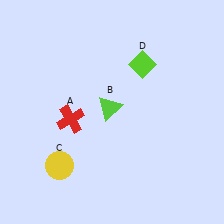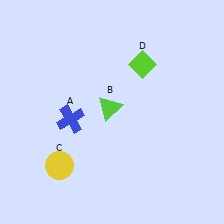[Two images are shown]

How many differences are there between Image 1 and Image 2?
There is 1 difference between the two images.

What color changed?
The cross (A) changed from red in Image 1 to blue in Image 2.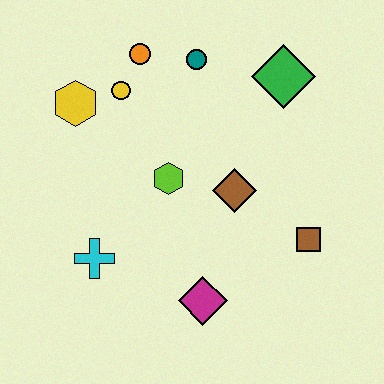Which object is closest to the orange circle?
The yellow circle is closest to the orange circle.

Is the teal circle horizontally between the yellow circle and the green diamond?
Yes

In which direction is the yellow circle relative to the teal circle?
The yellow circle is to the left of the teal circle.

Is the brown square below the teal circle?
Yes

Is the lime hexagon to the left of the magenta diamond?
Yes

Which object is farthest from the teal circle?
The magenta diamond is farthest from the teal circle.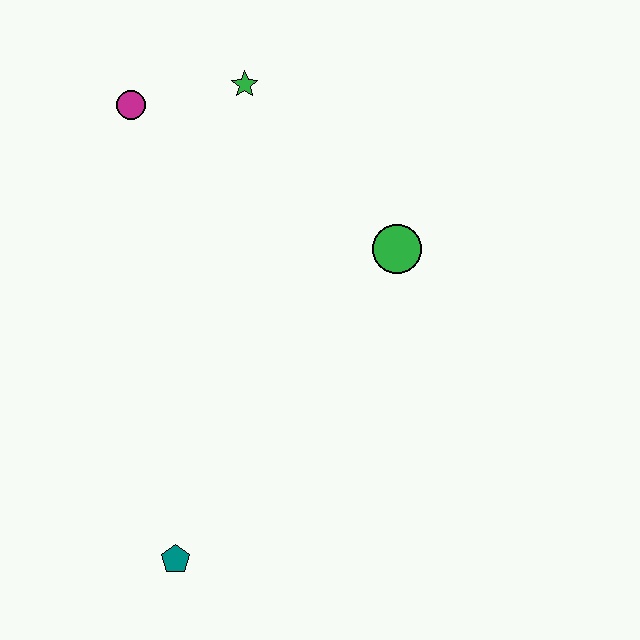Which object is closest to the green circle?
The green star is closest to the green circle.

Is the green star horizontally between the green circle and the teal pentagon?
Yes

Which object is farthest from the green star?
The teal pentagon is farthest from the green star.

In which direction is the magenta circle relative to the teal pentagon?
The magenta circle is above the teal pentagon.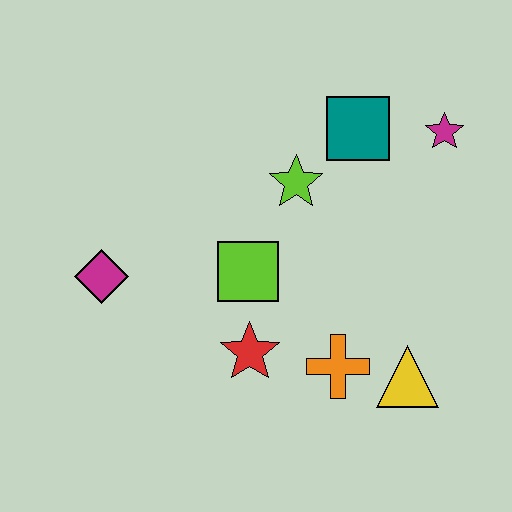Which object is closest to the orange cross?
The yellow triangle is closest to the orange cross.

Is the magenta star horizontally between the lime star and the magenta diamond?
No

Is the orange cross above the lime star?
No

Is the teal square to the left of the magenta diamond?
No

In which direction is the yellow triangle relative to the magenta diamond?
The yellow triangle is to the right of the magenta diamond.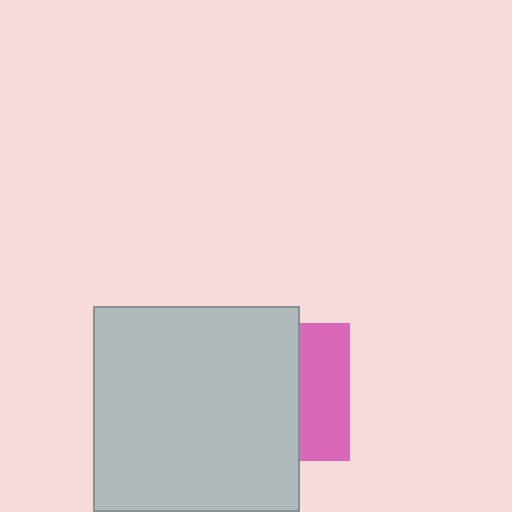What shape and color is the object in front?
The object in front is a light gray square.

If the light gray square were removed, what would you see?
You would see the complete pink square.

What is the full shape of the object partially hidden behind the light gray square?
The partially hidden object is a pink square.